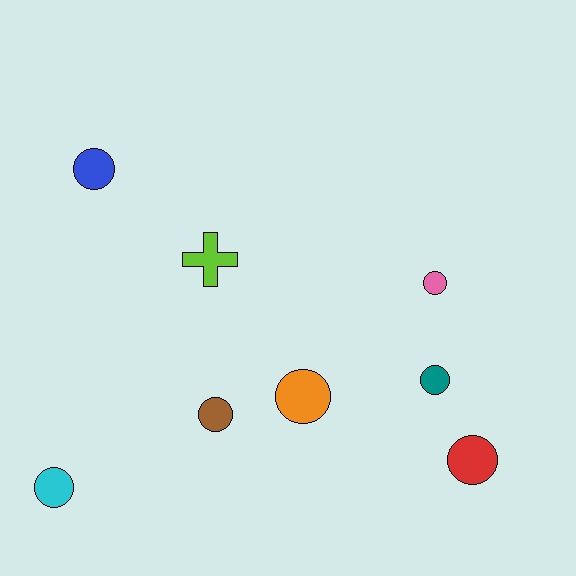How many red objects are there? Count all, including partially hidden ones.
There is 1 red object.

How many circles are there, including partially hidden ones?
There are 7 circles.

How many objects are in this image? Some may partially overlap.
There are 8 objects.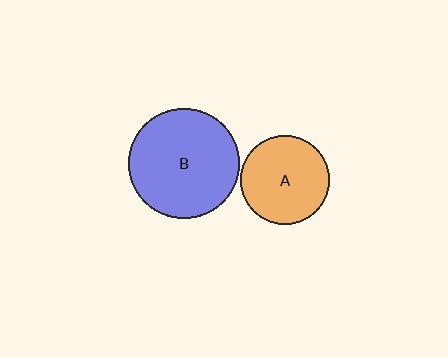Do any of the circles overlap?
No, none of the circles overlap.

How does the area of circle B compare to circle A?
Approximately 1.5 times.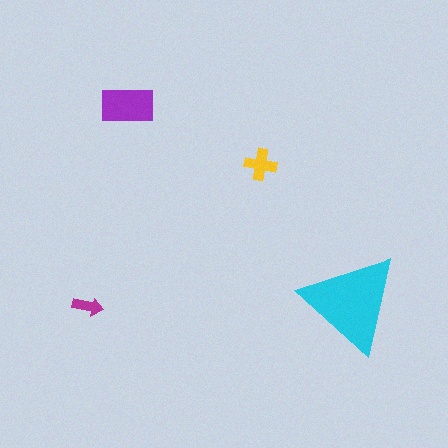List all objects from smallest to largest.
The magenta arrow, the yellow cross, the purple rectangle, the cyan triangle.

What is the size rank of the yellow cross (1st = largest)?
3rd.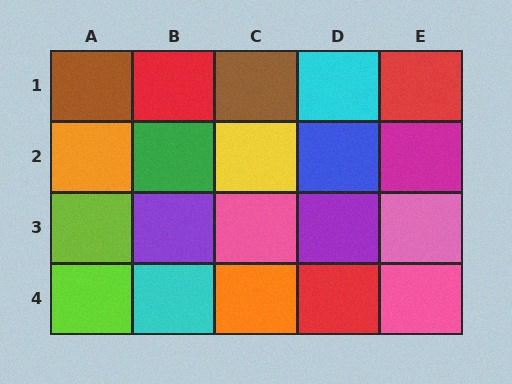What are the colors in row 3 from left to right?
Lime, purple, pink, purple, pink.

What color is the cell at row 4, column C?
Orange.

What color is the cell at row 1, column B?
Red.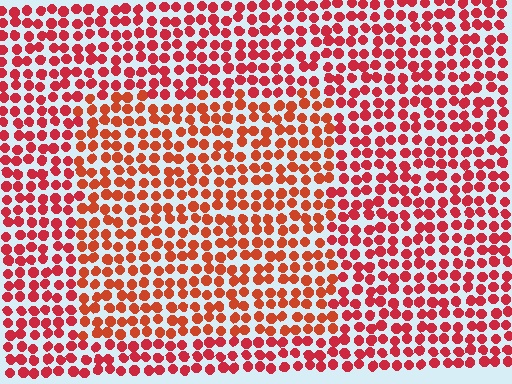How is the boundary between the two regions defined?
The boundary is defined purely by a slight shift in hue (about 20 degrees). Spacing, size, and orientation are identical on both sides.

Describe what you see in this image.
The image is filled with small red elements in a uniform arrangement. A rectangle-shaped region is visible where the elements are tinted to a slightly different hue, forming a subtle color boundary.